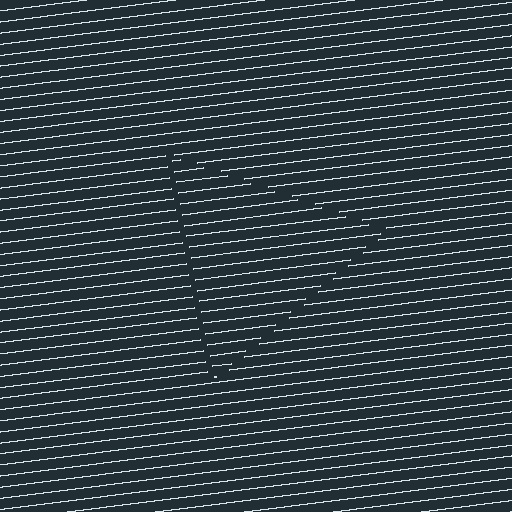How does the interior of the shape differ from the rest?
The interior of the shape contains the same grating, shifted by half a period — the contour is defined by the phase discontinuity where line-ends from the inner and outer gratings abut.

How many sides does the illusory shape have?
3 sides — the line-ends trace a triangle.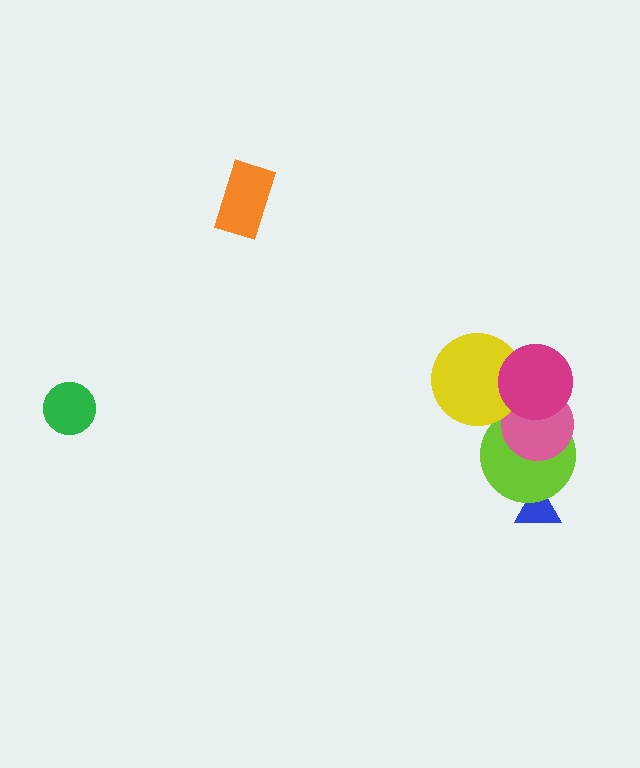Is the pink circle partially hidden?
Yes, it is partially covered by another shape.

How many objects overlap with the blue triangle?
1 object overlaps with the blue triangle.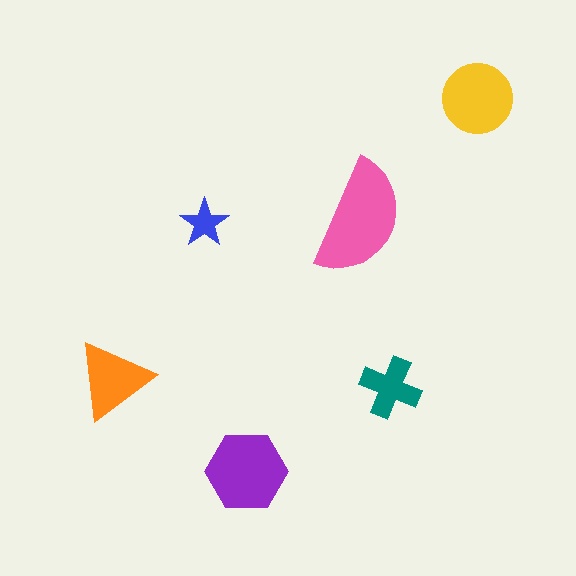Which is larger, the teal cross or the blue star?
The teal cross.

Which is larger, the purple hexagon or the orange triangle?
The purple hexagon.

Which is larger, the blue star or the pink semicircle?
The pink semicircle.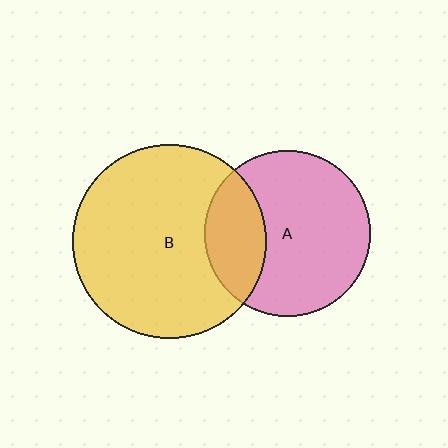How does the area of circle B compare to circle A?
Approximately 1.4 times.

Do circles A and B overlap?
Yes.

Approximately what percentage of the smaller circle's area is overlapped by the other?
Approximately 25%.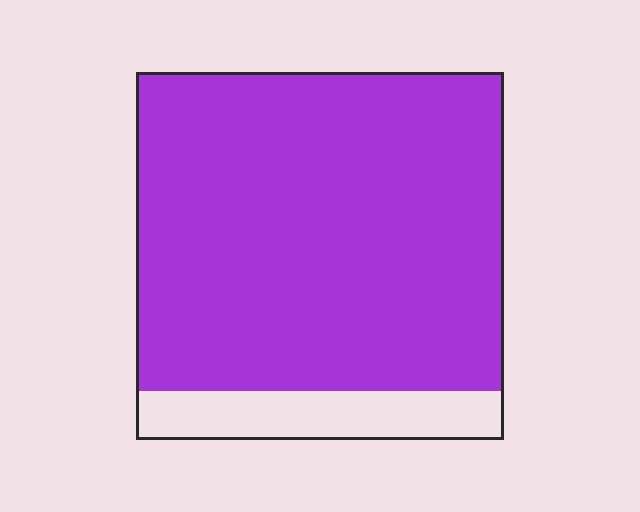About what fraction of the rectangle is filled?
About seven eighths (7/8).